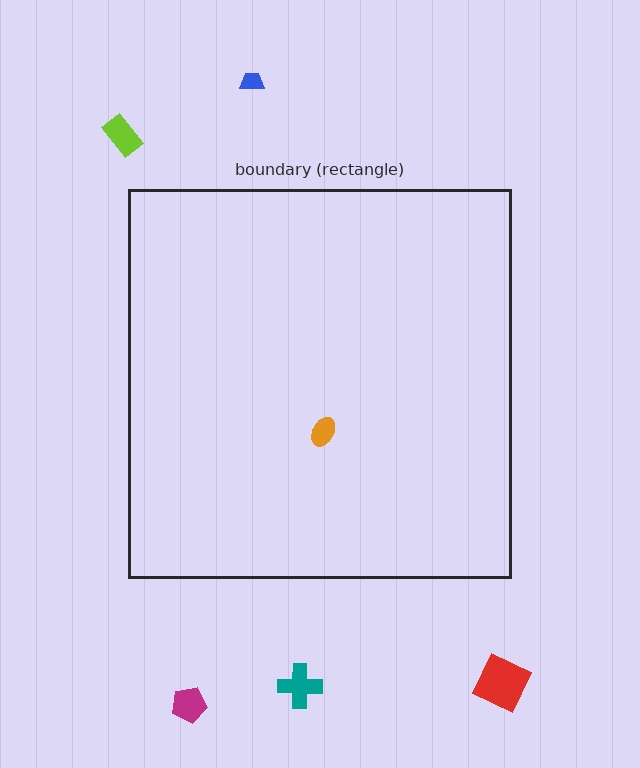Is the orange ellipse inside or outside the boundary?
Inside.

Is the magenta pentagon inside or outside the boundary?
Outside.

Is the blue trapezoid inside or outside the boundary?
Outside.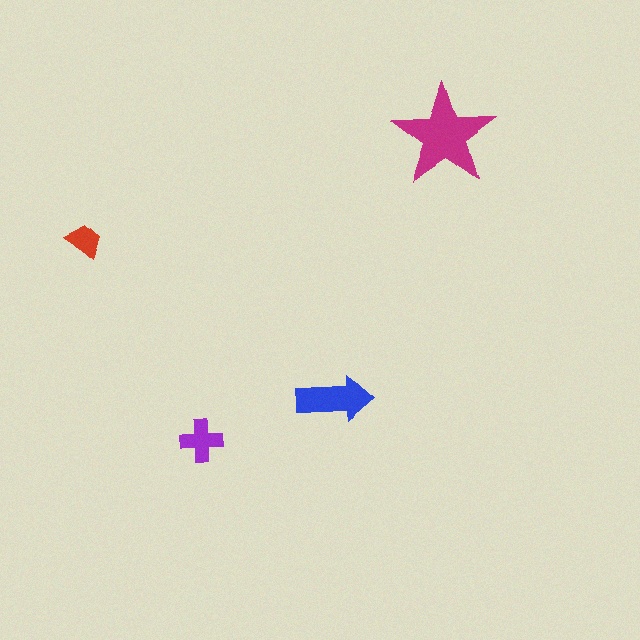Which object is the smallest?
The red trapezoid.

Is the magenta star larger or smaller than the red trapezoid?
Larger.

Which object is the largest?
The magenta star.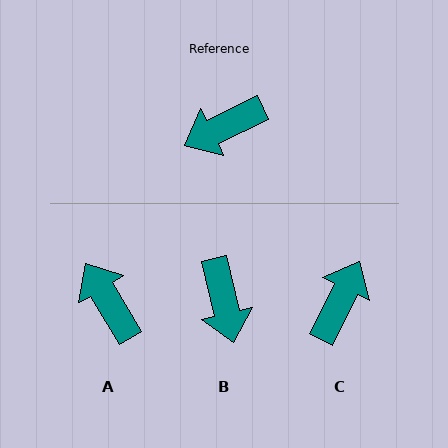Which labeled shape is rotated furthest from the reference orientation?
C, about 142 degrees away.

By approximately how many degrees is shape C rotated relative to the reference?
Approximately 142 degrees clockwise.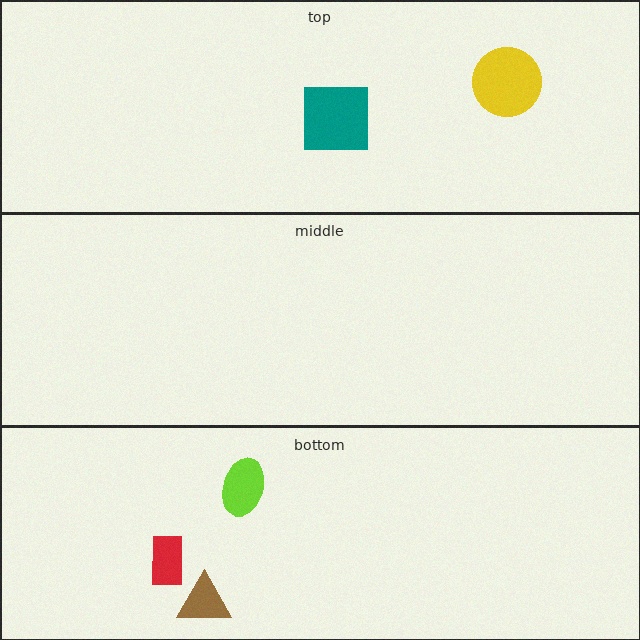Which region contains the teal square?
The top region.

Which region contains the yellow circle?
The top region.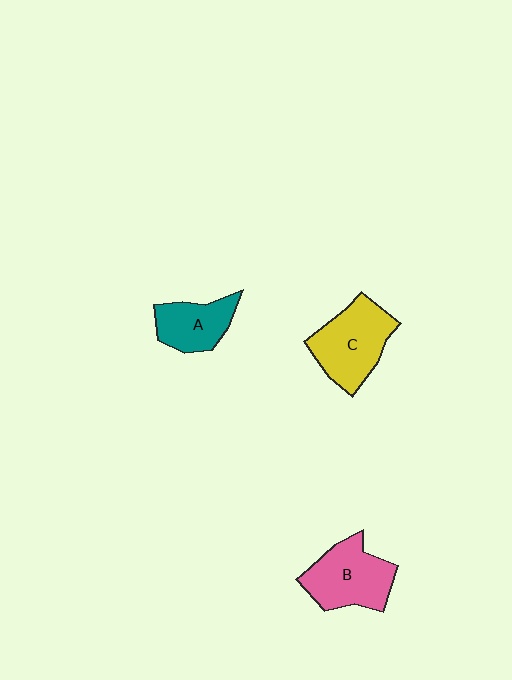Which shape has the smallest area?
Shape A (teal).